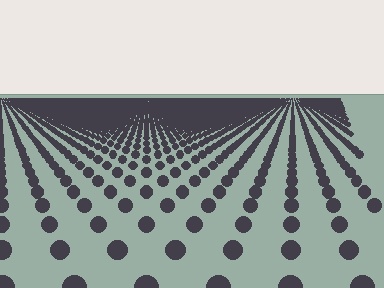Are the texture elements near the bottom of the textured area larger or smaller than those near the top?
Larger. Near the bottom, elements are closer to the viewer and appear at a bigger on-screen size.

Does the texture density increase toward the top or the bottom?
Density increases toward the top.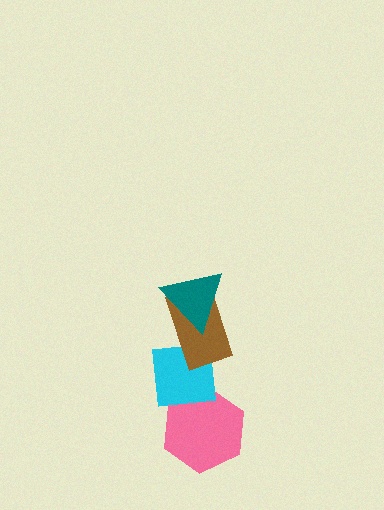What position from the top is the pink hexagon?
The pink hexagon is 4th from the top.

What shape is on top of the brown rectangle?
The teal triangle is on top of the brown rectangle.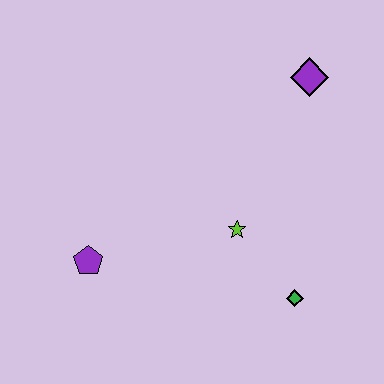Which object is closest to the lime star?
The green diamond is closest to the lime star.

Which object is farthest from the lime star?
The purple diamond is farthest from the lime star.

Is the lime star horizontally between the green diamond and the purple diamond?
No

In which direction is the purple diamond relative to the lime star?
The purple diamond is above the lime star.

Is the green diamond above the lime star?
No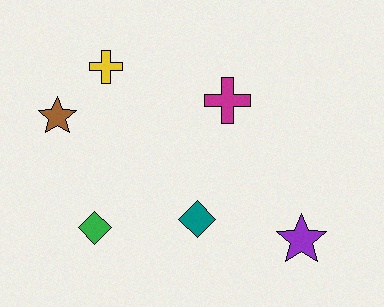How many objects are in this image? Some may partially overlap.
There are 6 objects.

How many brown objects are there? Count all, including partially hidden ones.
There is 1 brown object.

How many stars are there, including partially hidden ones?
There are 2 stars.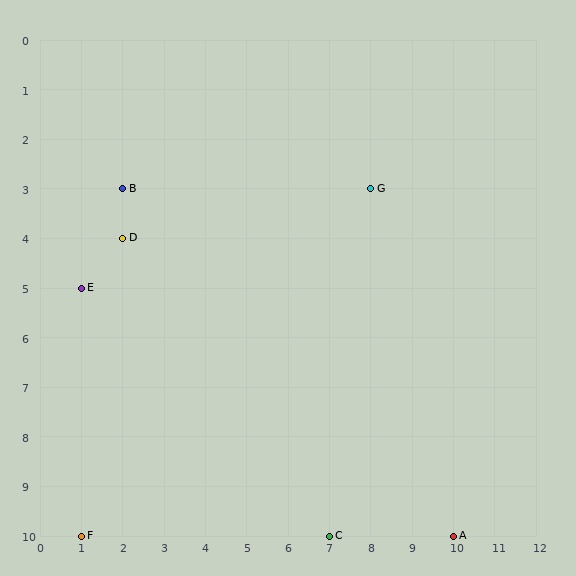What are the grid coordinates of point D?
Point D is at grid coordinates (2, 4).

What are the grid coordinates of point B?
Point B is at grid coordinates (2, 3).